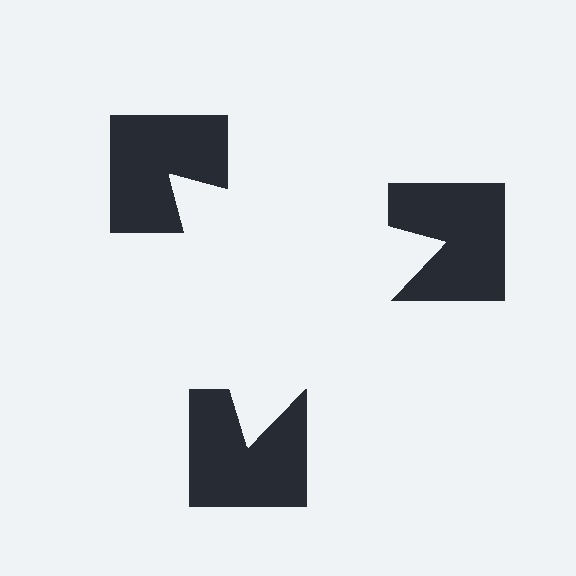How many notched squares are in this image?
There are 3 — one at each vertex of the illusory triangle.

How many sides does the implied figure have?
3 sides.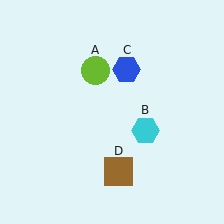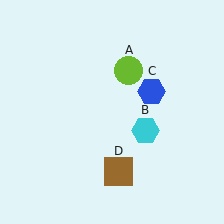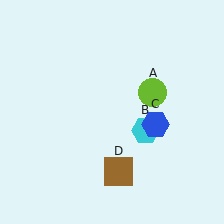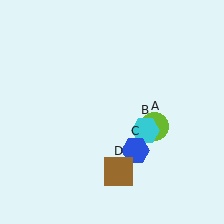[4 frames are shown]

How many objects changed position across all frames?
2 objects changed position: lime circle (object A), blue hexagon (object C).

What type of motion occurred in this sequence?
The lime circle (object A), blue hexagon (object C) rotated clockwise around the center of the scene.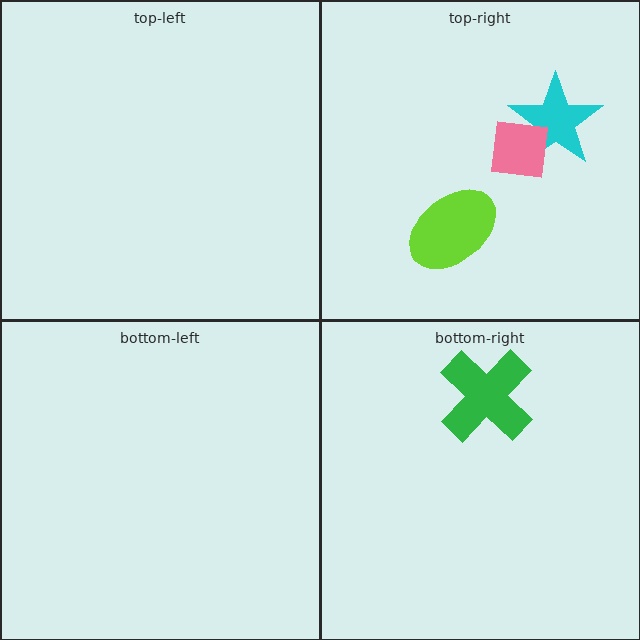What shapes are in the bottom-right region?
The green cross.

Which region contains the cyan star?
The top-right region.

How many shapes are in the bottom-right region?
1.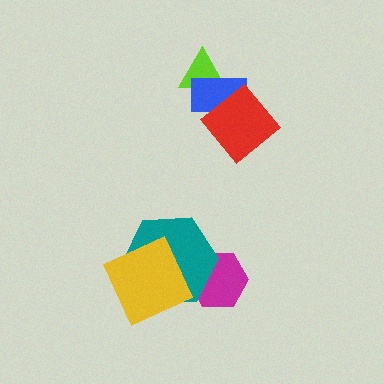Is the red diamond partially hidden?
No, no other shape covers it.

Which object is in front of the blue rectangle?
The red diamond is in front of the blue rectangle.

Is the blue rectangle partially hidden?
Yes, it is partially covered by another shape.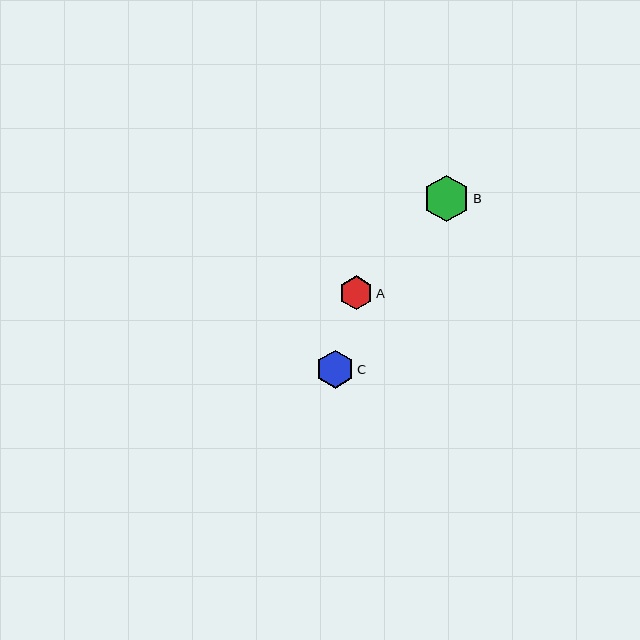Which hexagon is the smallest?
Hexagon A is the smallest with a size of approximately 34 pixels.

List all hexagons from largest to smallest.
From largest to smallest: B, C, A.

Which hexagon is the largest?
Hexagon B is the largest with a size of approximately 46 pixels.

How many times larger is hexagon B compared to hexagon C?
Hexagon B is approximately 1.2 times the size of hexagon C.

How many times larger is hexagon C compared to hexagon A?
Hexagon C is approximately 1.1 times the size of hexagon A.